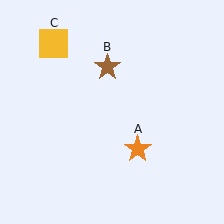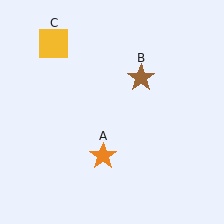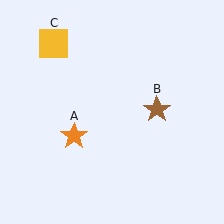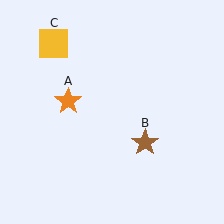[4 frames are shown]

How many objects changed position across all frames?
2 objects changed position: orange star (object A), brown star (object B).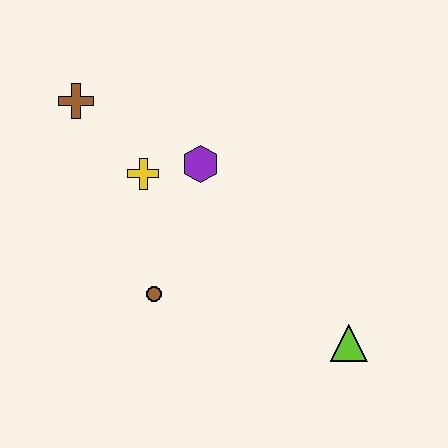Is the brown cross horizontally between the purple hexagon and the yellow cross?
No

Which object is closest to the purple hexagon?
The yellow cross is closest to the purple hexagon.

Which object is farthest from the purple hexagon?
The lime triangle is farthest from the purple hexagon.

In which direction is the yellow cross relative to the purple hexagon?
The yellow cross is to the left of the purple hexagon.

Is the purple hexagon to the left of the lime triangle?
Yes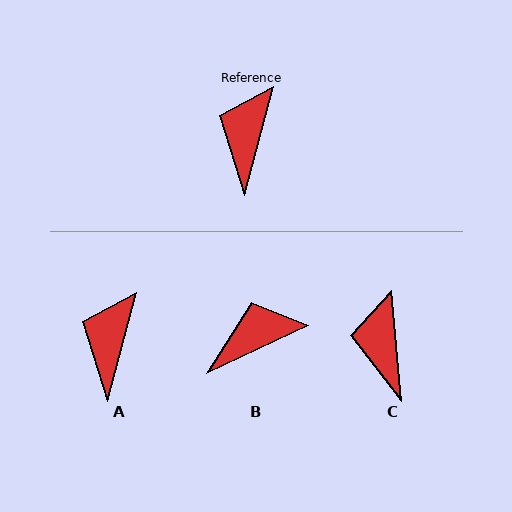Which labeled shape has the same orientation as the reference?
A.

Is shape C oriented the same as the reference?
No, it is off by about 20 degrees.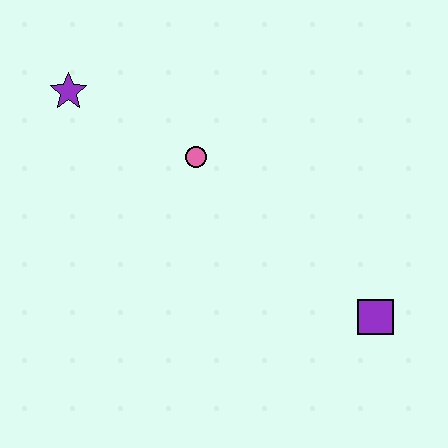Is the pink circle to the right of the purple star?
Yes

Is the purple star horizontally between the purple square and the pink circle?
No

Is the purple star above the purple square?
Yes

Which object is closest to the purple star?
The pink circle is closest to the purple star.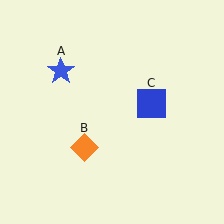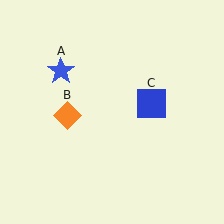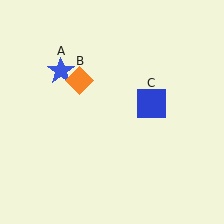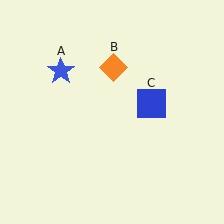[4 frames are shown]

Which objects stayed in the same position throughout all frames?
Blue star (object A) and blue square (object C) remained stationary.